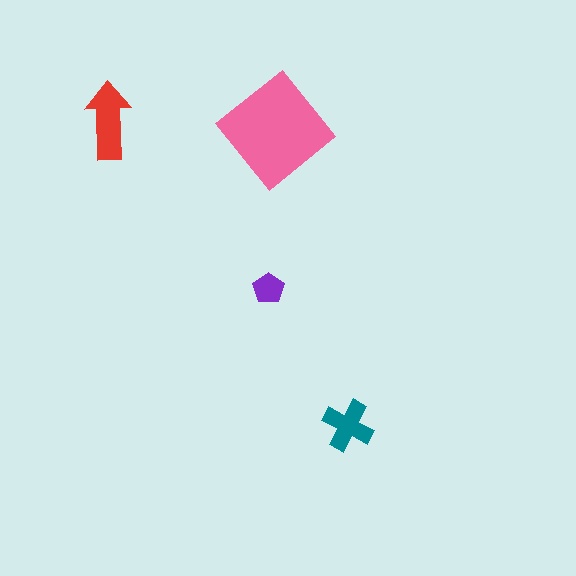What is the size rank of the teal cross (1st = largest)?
3rd.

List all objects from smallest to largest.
The purple pentagon, the teal cross, the red arrow, the pink diamond.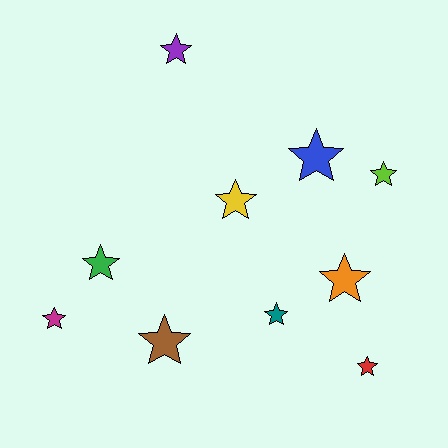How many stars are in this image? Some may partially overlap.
There are 10 stars.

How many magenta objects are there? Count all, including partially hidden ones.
There is 1 magenta object.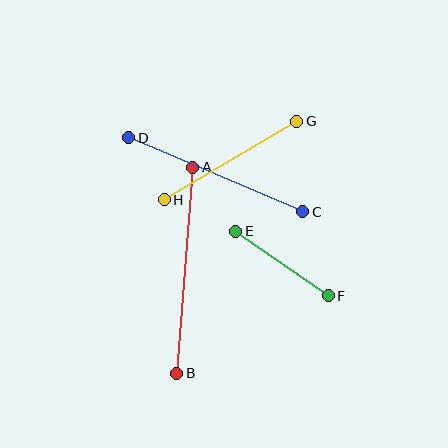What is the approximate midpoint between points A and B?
The midpoint is at approximately (185, 270) pixels.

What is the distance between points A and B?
The distance is approximately 207 pixels.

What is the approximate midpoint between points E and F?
The midpoint is at approximately (282, 264) pixels.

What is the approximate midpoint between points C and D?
The midpoint is at approximately (216, 175) pixels.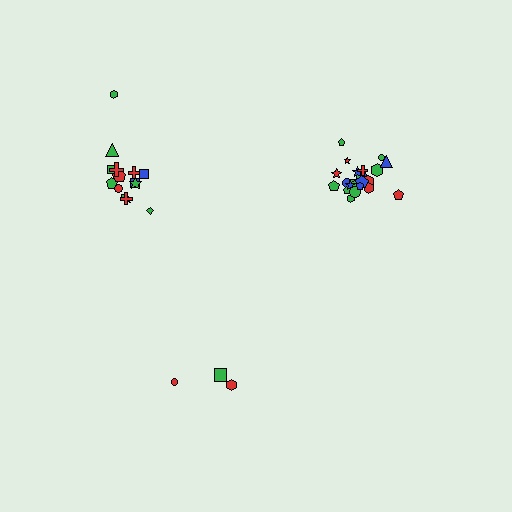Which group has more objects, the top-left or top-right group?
The top-right group.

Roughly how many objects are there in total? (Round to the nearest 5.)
Roughly 45 objects in total.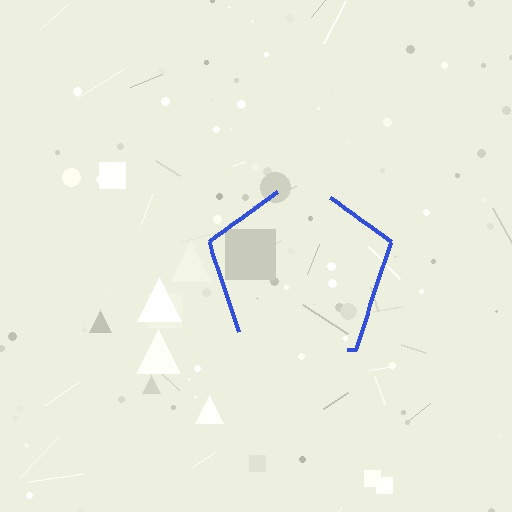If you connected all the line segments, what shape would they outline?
They would outline a pentagon.